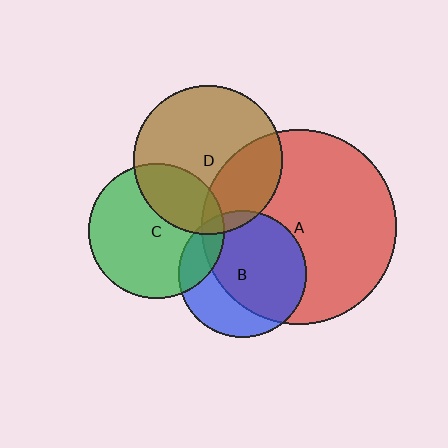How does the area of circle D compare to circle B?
Approximately 1.4 times.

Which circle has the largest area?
Circle A (red).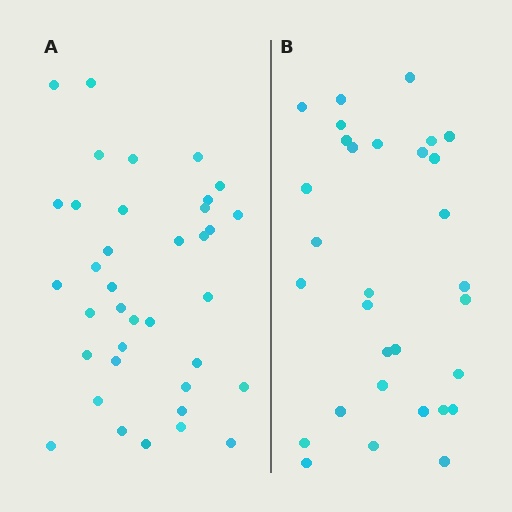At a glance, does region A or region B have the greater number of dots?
Region A (the left region) has more dots.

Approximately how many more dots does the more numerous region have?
Region A has about 6 more dots than region B.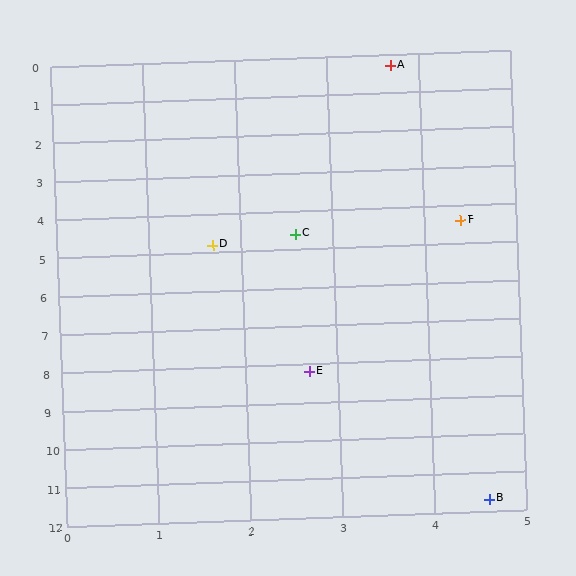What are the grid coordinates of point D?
Point D is at approximately (1.7, 4.8).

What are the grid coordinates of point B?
Point B is at approximately (4.6, 11.7).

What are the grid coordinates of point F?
Point F is at approximately (4.4, 4.4).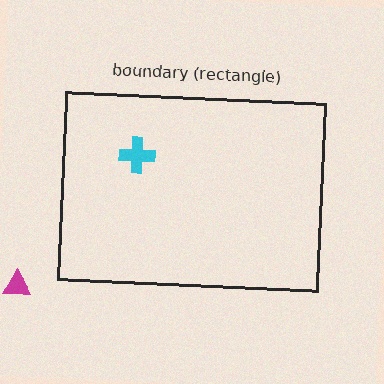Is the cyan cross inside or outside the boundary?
Inside.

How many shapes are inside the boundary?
1 inside, 1 outside.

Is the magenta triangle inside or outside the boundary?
Outside.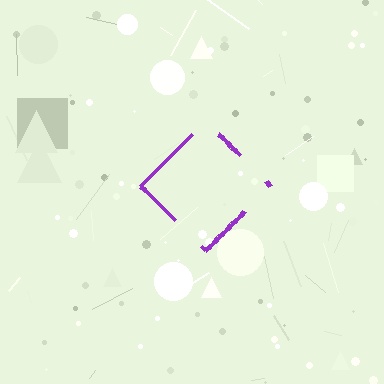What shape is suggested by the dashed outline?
The dashed outline suggests a diamond.